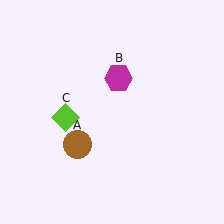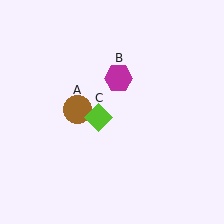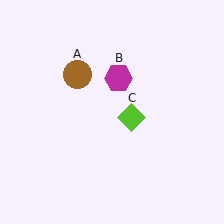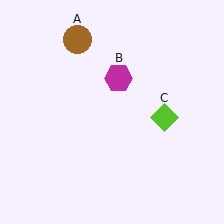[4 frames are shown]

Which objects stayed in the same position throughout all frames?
Magenta hexagon (object B) remained stationary.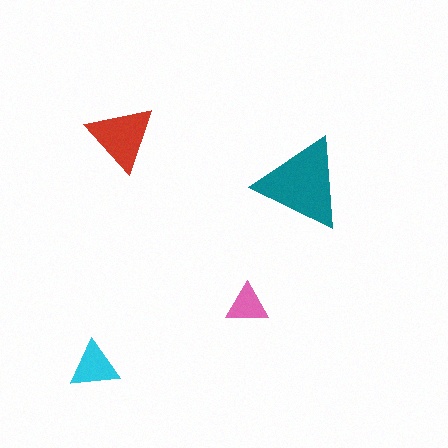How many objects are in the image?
There are 4 objects in the image.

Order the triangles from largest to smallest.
the teal one, the red one, the cyan one, the pink one.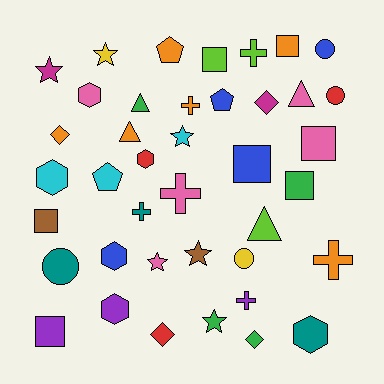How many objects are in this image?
There are 40 objects.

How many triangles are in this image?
There are 4 triangles.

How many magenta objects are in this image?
There are 2 magenta objects.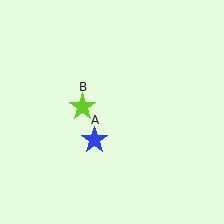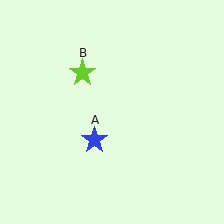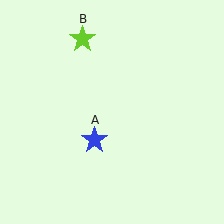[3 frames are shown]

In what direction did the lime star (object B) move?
The lime star (object B) moved up.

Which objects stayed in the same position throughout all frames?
Blue star (object A) remained stationary.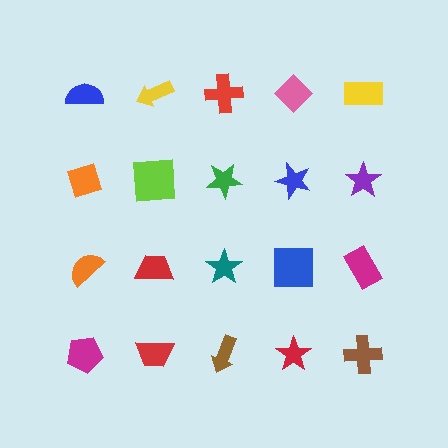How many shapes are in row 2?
5 shapes.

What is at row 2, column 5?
A purple star.